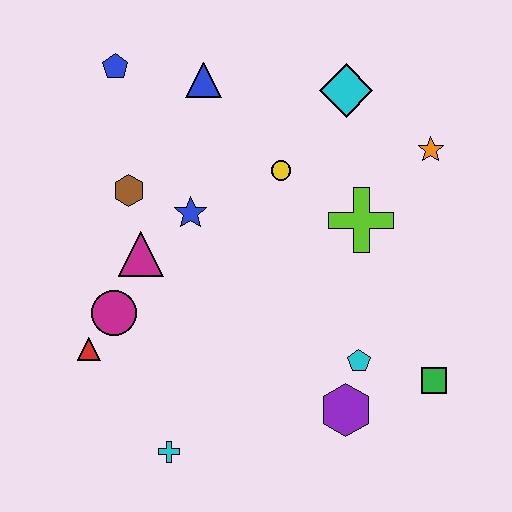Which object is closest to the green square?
The cyan pentagon is closest to the green square.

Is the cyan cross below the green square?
Yes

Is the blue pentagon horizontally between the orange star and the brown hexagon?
No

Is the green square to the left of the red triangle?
No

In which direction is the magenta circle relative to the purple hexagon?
The magenta circle is to the left of the purple hexagon.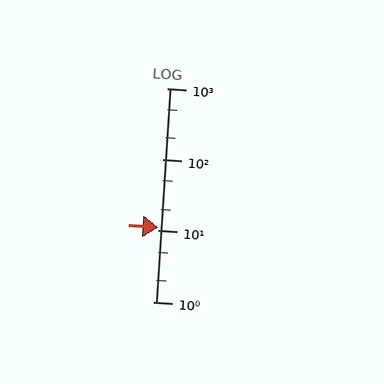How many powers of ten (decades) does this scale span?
The scale spans 3 decades, from 1 to 1000.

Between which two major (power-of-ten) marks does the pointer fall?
The pointer is between 10 and 100.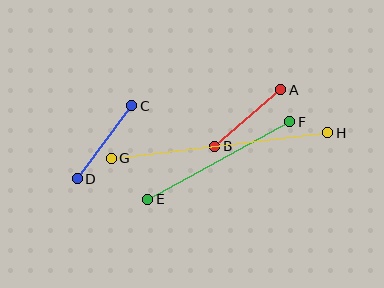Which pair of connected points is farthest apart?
Points G and H are farthest apart.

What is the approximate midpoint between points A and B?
The midpoint is at approximately (248, 118) pixels.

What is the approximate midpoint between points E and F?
The midpoint is at approximately (219, 160) pixels.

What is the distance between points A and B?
The distance is approximately 87 pixels.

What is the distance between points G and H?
The distance is approximately 218 pixels.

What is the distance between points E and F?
The distance is approximately 162 pixels.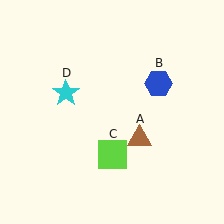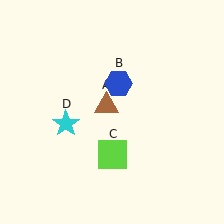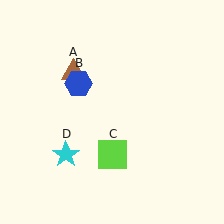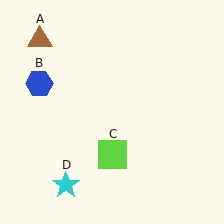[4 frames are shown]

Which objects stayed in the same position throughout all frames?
Lime square (object C) remained stationary.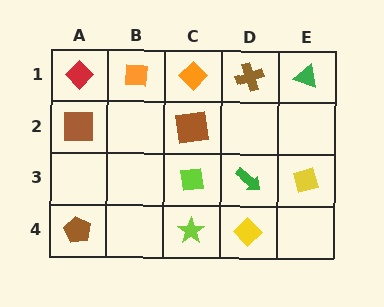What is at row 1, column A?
A red diamond.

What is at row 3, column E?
A yellow diamond.